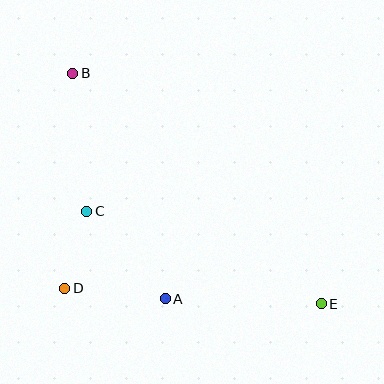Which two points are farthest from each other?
Points B and E are farthest from each other.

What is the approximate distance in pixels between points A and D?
The distance between A and D is approximately 101 pixels.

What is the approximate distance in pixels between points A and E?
The distance between A and E is approximately 156 pixels.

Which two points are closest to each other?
Points C and D are closest to each other.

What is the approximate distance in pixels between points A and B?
The distance between A and B is approximately 244 pixels.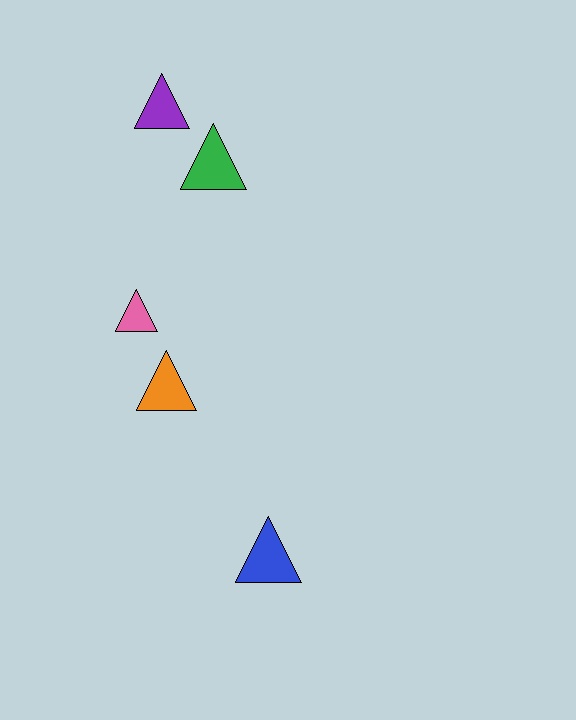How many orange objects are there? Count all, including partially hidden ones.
There is 1 orange object.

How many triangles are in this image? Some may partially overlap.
There are 5 triangles.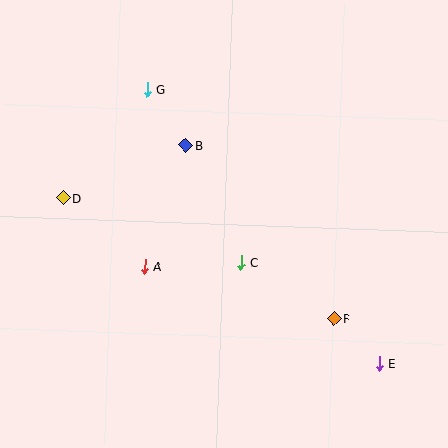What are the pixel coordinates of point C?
Point C is at (241, 262).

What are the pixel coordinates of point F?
Point F is at (334, 319).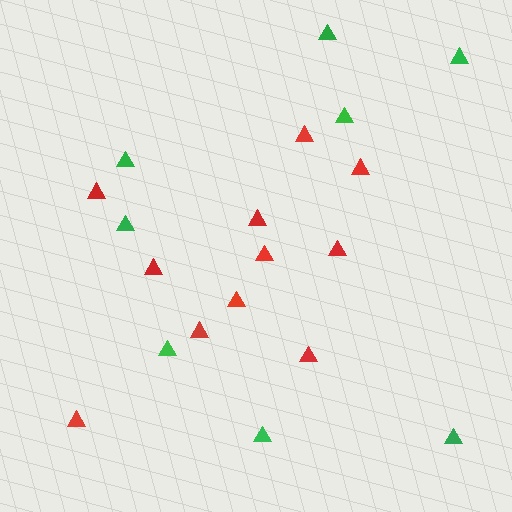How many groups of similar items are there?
There are 2 groups: one group of red triangles (11) and one group of green triangles (8).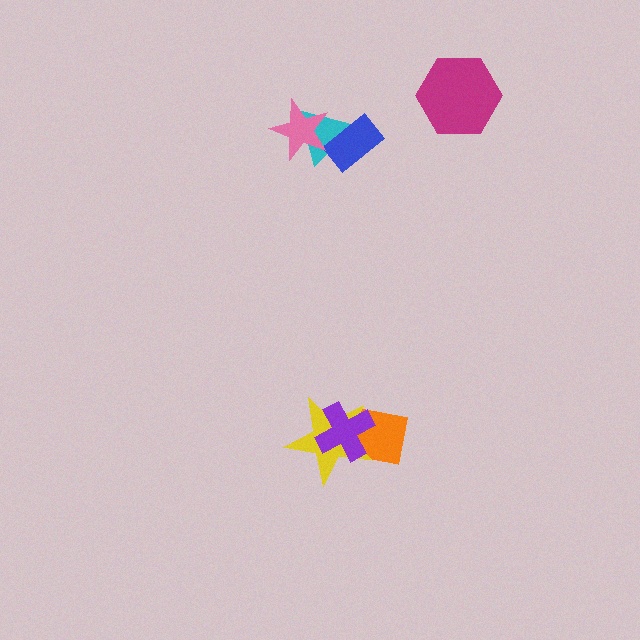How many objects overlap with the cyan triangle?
2 objects overlap with the cyan triangle.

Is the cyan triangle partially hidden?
Yes, it is partially covered by another shape.